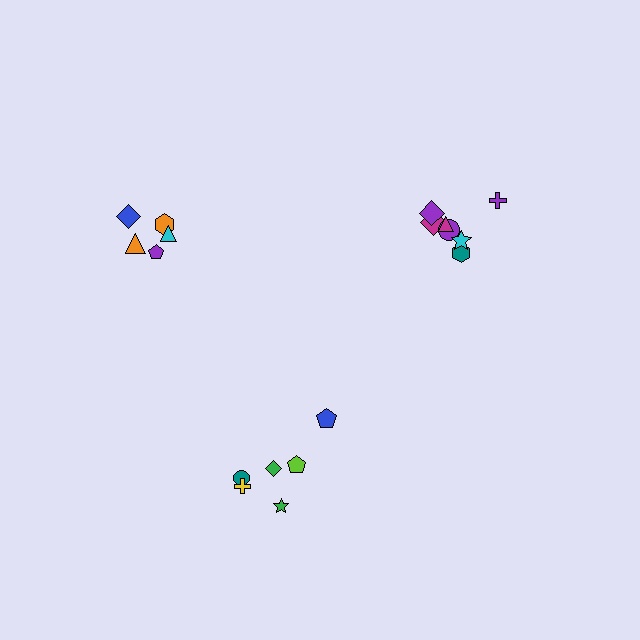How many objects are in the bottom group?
There are 6 objects.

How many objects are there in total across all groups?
There are 18 objects.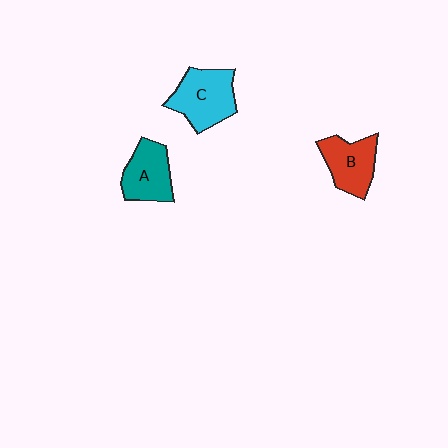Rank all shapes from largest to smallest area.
From largest to smallest: C (cyan), B (red), A (teal).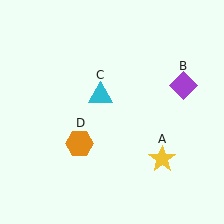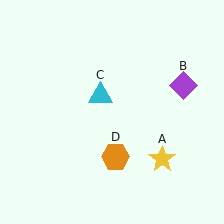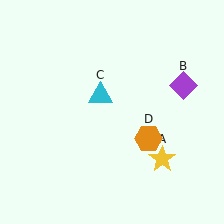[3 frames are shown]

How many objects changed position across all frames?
1 object changed position: orange hexagon (object D).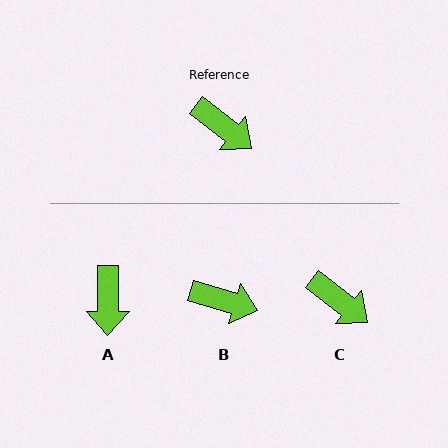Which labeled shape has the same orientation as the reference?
C.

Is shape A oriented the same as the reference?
No, it is off by about 52 degrees.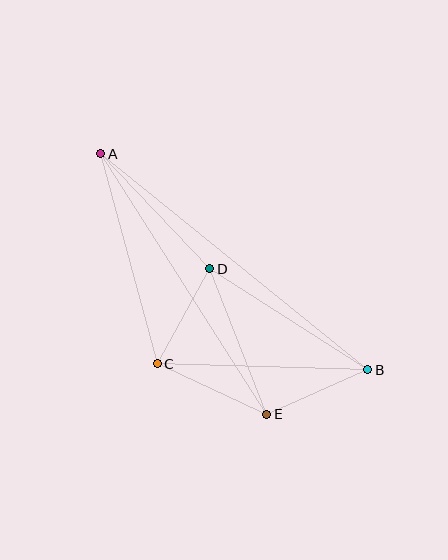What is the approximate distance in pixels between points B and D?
The distance between B and D is approximately 187 pixels.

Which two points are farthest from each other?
Points A and B are farthest from each other.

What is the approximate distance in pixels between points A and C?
The distance between A and C is approximately 217 pixels.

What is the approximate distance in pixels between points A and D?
The distance between A and D is approximately 158 pixels.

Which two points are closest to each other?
Points C and D are closest to each other.